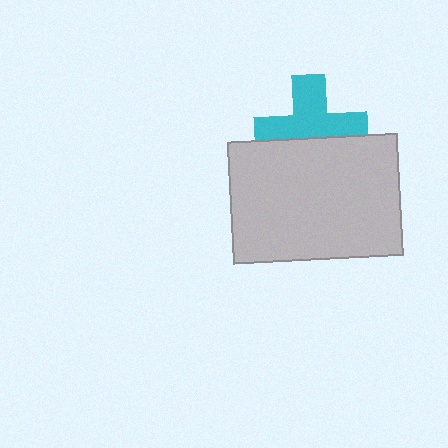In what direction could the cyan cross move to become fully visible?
The cyan cross could move up. That would shift it out from behind the light gray rectangle entirely.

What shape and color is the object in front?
The object in front is a light gray rectangle.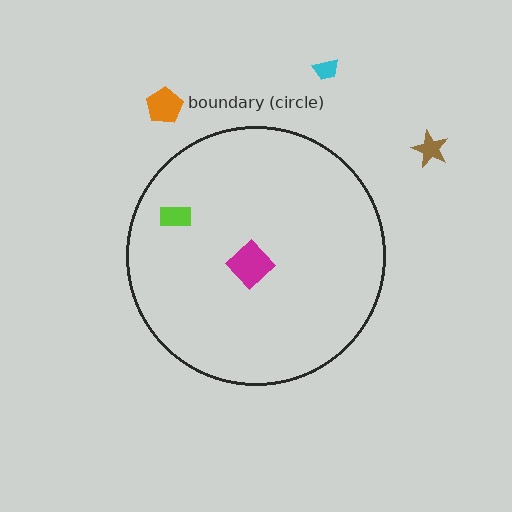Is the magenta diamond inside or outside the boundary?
Inside.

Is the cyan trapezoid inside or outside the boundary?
Outside.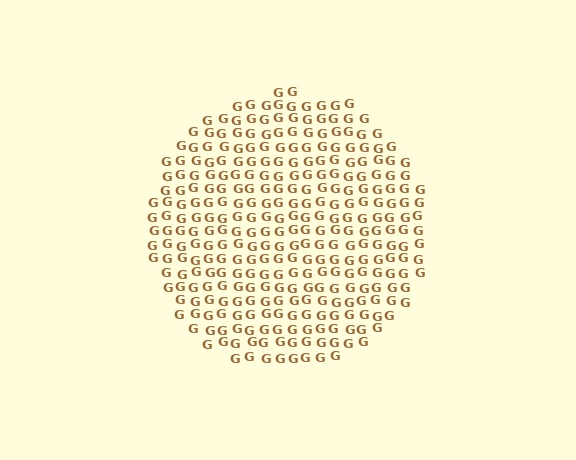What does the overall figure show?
The overall figure shows a circle.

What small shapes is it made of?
It is made of small letter G's.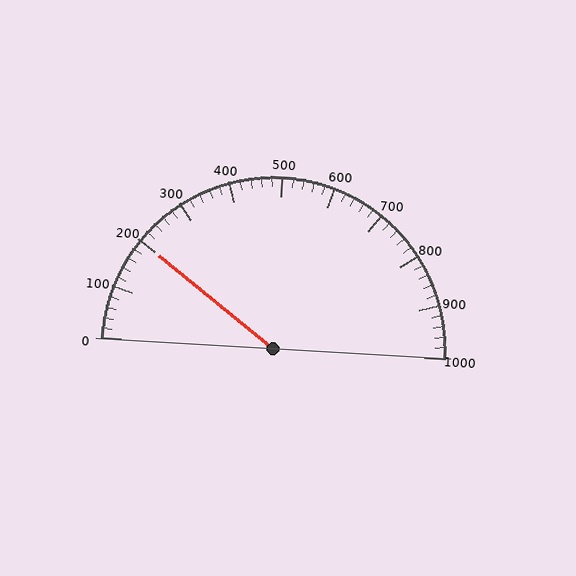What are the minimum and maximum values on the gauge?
The gauge ranges from 0 to 1000.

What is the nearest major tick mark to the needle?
The nearest major tick mark is 200.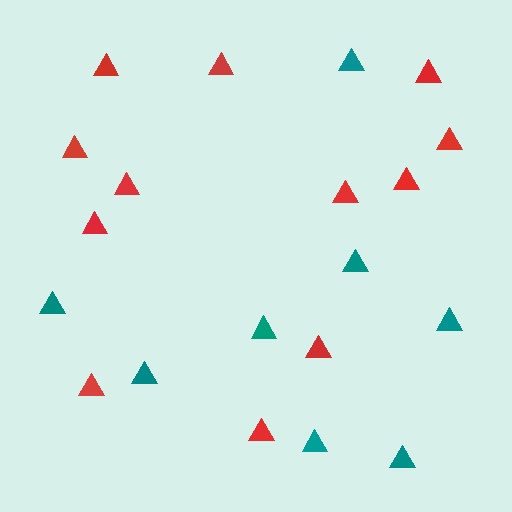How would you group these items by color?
There are 2 groups: one group of red triangles (12) and one group of teal triangles (8).